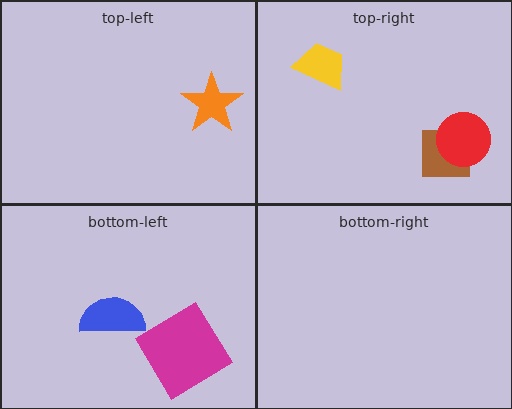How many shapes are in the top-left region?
1.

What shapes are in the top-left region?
The orange star.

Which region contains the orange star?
The top-left region.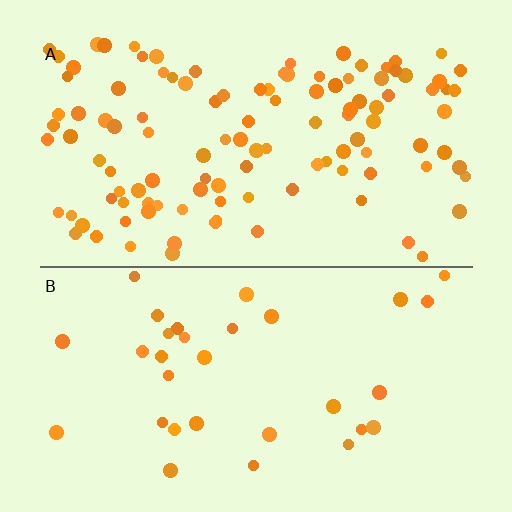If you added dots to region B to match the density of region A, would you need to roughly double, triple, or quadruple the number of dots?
Approximately quadruple.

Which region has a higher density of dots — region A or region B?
A (the top).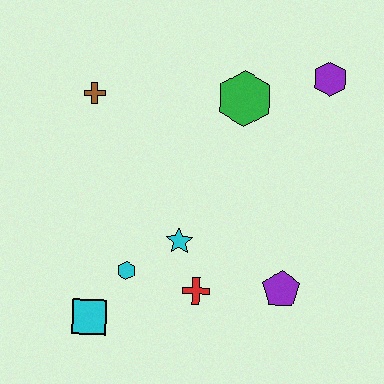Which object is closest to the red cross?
The cyan star is closest to the red cross.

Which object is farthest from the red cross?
The purple hexagon is farthest from the red cross.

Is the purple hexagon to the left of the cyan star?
No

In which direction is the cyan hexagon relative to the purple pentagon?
The cyan hexagon is to the left of the purple pentagon.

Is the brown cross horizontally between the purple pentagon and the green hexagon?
No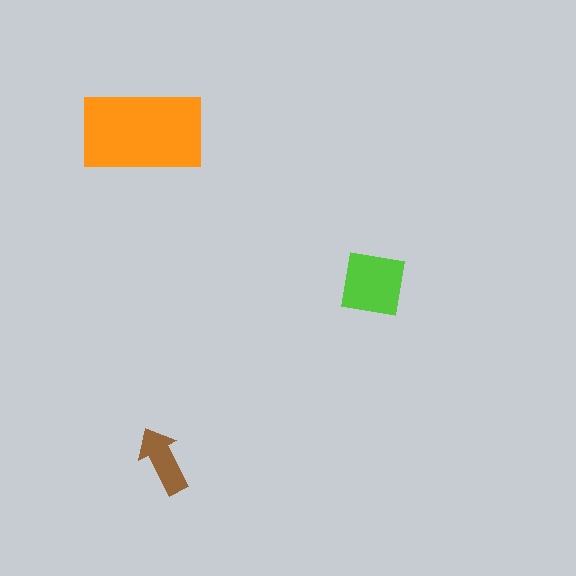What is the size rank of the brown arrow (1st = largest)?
3rd.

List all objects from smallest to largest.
The brown arrow, the lime square, the orange rectangle.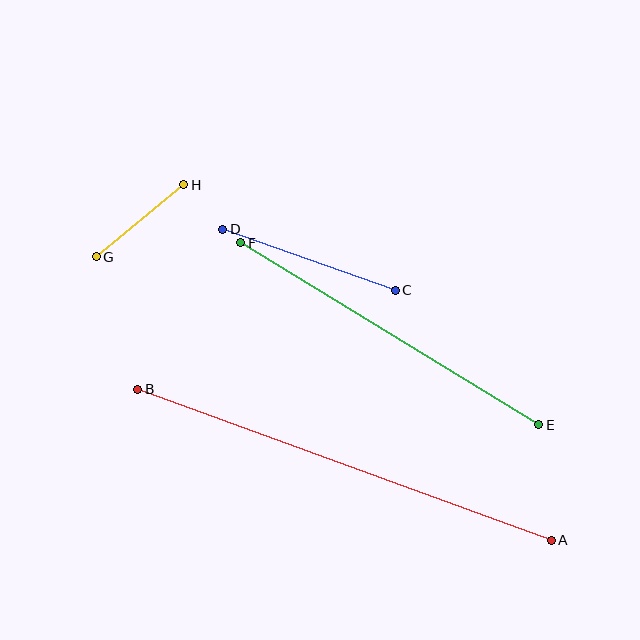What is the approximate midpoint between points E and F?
The midpoint is at approximately (390, 334) pixels.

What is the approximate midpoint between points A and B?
The midpoint is at approximately (345, 465) pixels.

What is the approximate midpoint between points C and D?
The midpoint is at approximately (309, 260) pixels.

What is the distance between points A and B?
The distance is approximately 440 pixels.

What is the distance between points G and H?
The distance is approximately 113 pixels.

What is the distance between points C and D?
The distance is approximately 183 pixels.